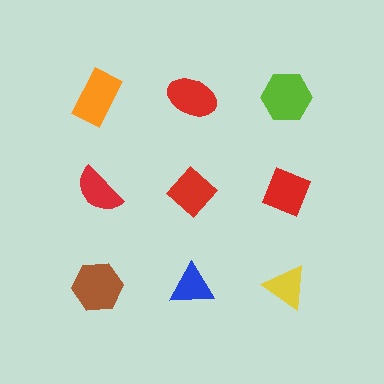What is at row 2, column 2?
A red diamond.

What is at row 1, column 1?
An orange rectangle.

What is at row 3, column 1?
A brown hexagon.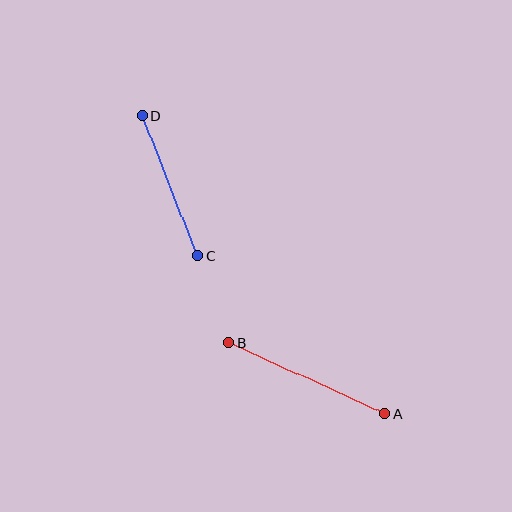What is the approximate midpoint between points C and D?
The midpoint is at approximately (170, 186) pixels.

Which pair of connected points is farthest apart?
Points A and B are farthest apart.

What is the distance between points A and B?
The distance is approximately 172 pixels.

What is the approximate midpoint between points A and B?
The midpoint is at approximately (307, 379) pixels.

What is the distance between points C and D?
The distance is approximately 150 pixels.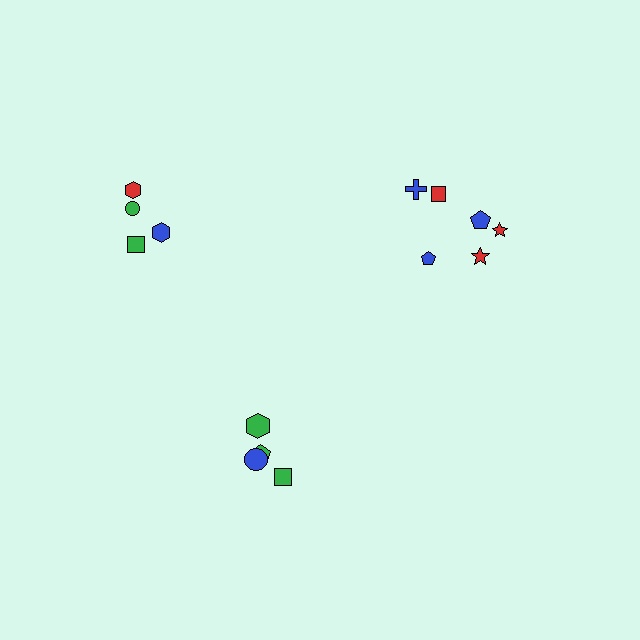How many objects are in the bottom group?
There are 4 objects.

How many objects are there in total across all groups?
There are 14 objects.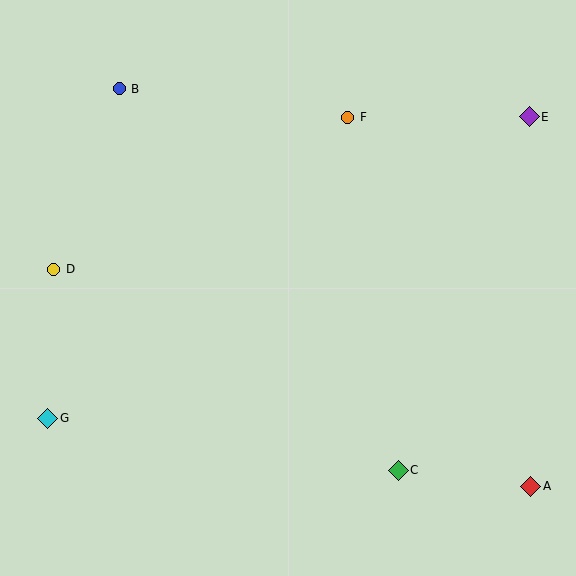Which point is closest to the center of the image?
Point F at (348, 117) is closest to the center.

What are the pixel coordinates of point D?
Point D is at (54, 269).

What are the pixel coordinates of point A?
Point A is at (531, 486).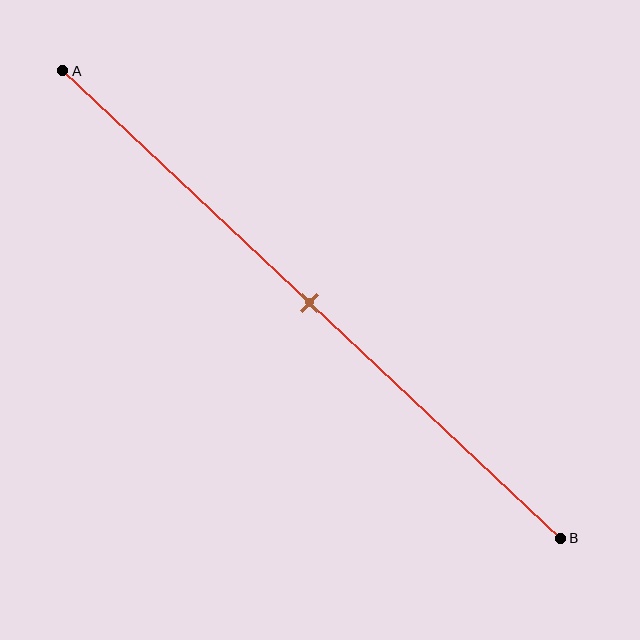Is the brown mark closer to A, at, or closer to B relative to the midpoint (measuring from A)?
The brown mark is approximately at the midpoint of segment AB.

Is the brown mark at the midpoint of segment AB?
Yes, the mark is approximately at the midpoint.